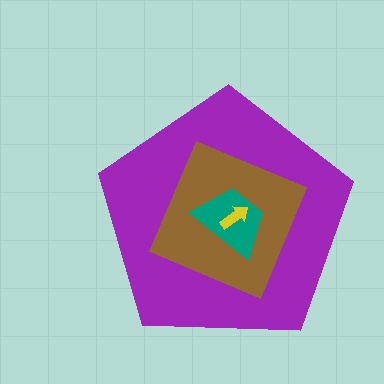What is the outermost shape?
The purple pentagon.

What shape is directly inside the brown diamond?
The teal trapezoid.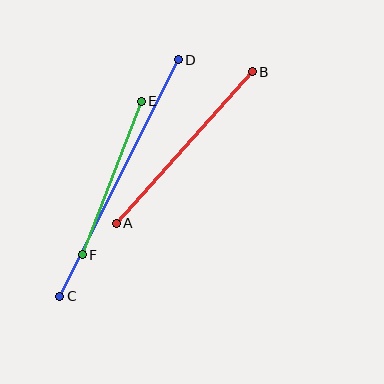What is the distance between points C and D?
The distance is approximately 265 pixels.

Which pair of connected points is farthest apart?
Points C and D are farthest apart.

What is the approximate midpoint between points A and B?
The midpoint is at approximately (184, 147) pixels.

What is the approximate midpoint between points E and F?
The midpoint is at approximately (112, 178) pixels.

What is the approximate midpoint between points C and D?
The midpoint is at approximately (119, 178) pixels.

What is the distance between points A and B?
The distance is approximately 204 pixels.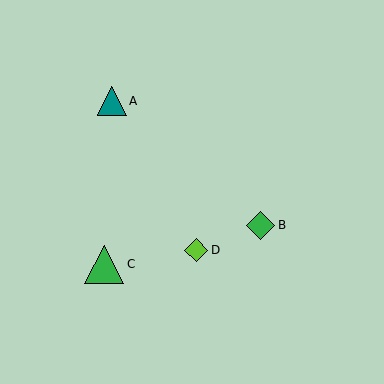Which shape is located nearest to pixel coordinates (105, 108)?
The teal triangle (labeled A) at (112, 101) is nearest to that location.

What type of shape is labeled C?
Shape C is a green triangle.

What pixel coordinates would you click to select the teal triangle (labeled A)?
Click at (112, 101) to select the teal triangle A.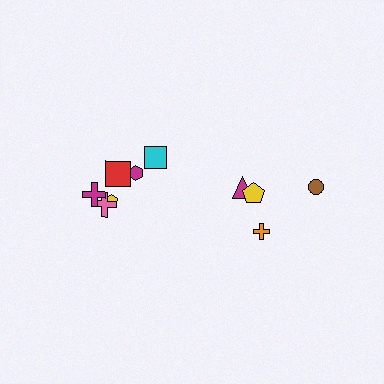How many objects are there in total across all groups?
There are 11 objects.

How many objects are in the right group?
There are 4 objects.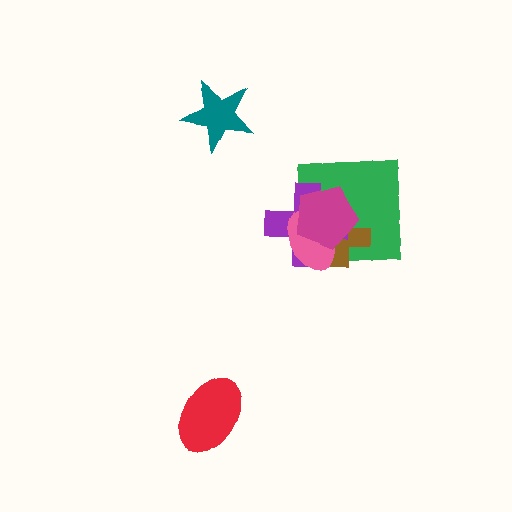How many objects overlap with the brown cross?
4 objects overlap with the brown cross.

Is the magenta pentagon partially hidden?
No, no other shape covers it.